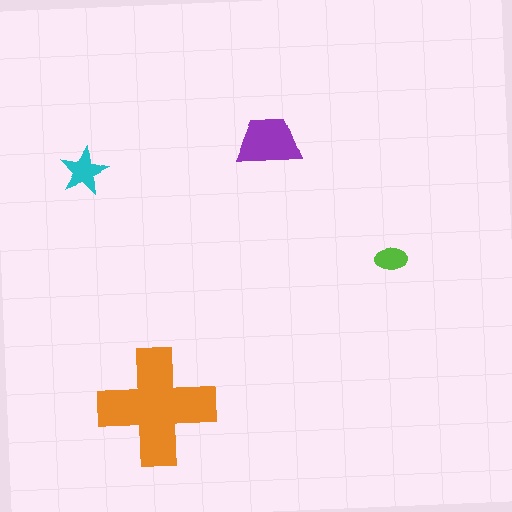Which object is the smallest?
The lime ellipse.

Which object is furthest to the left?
The cyan star is leftmost.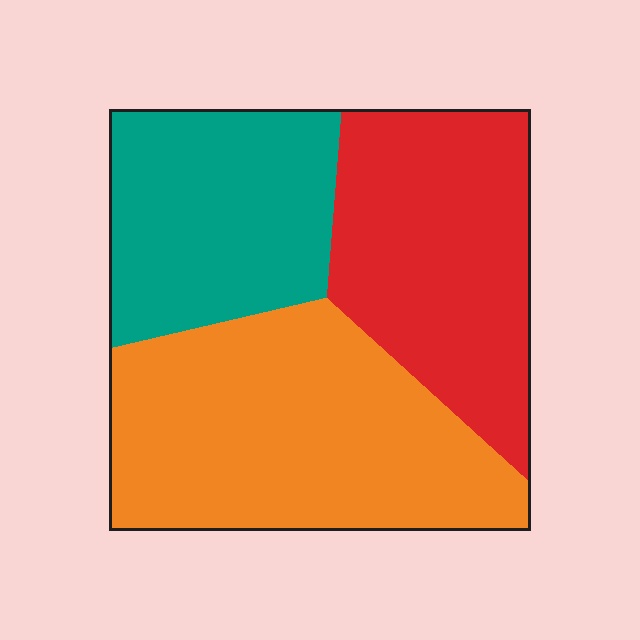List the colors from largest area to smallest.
From largest to smallest: orange, red, teal.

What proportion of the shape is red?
Red covers around 30% of the shape.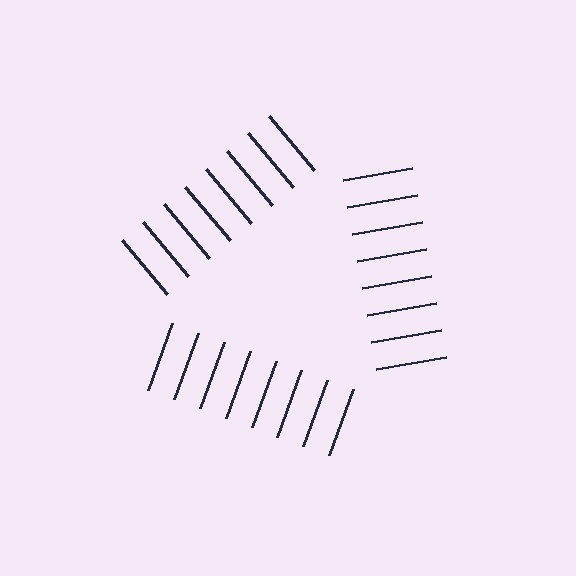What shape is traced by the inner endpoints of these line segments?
An illusory triangle — the line segments terminate on its edges but no continuous stroke is drawn.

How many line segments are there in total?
24 — 8 along each of the 3 edges.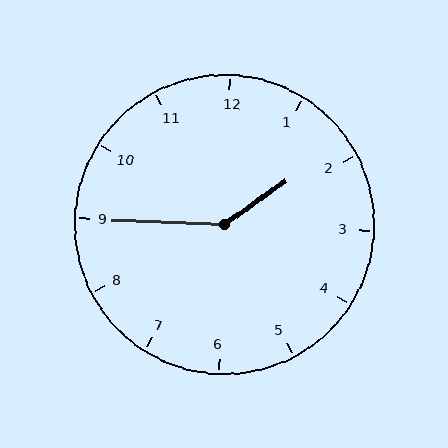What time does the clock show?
1:45.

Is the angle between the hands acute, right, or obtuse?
It is obtuse.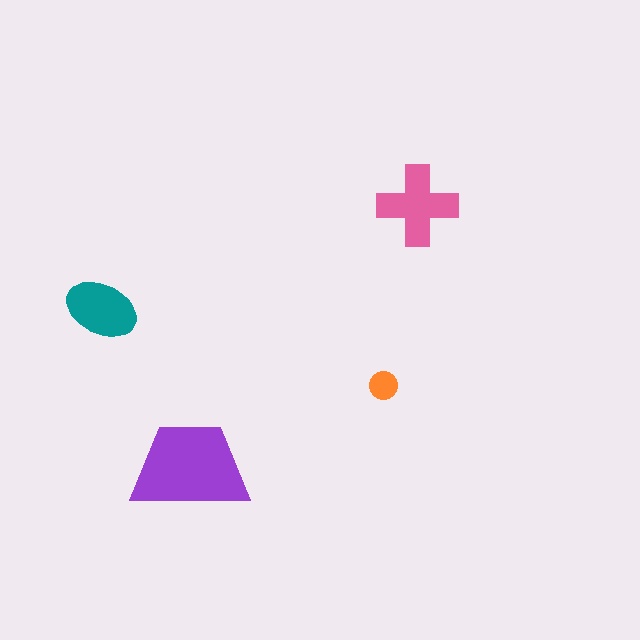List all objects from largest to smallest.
The purple trapezoid, the pink cross, the teal ellipse, the orange circle.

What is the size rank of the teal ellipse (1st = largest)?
3rd.